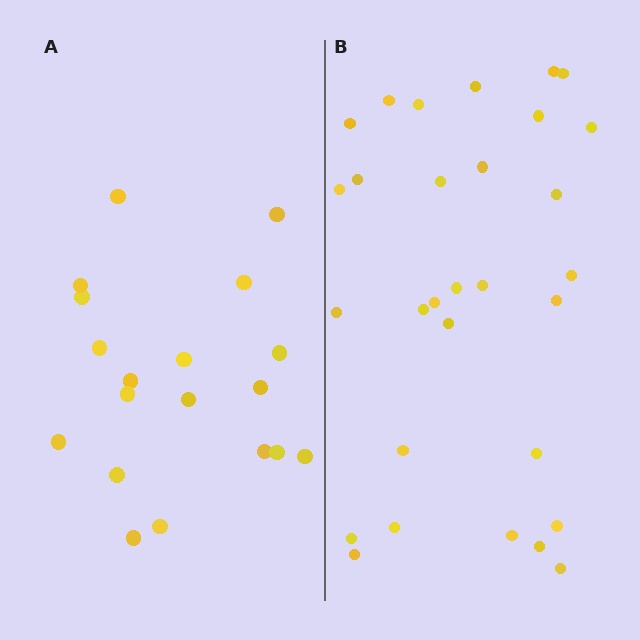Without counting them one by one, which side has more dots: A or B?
Region B (the right region) has more dots.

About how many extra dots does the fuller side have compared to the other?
Region B has roughly 12 or so more dots than region A.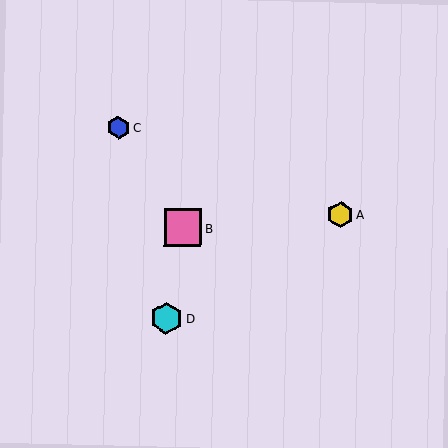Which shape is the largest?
The pink square (labeled B) is the largest.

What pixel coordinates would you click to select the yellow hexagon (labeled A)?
Click at (340, 214) to select the yellow hexagon A.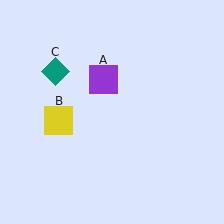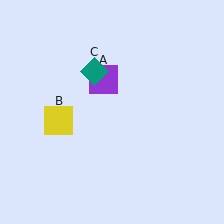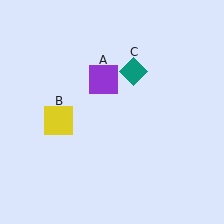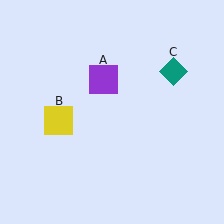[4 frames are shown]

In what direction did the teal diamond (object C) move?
The teal diamond (object C) moved right.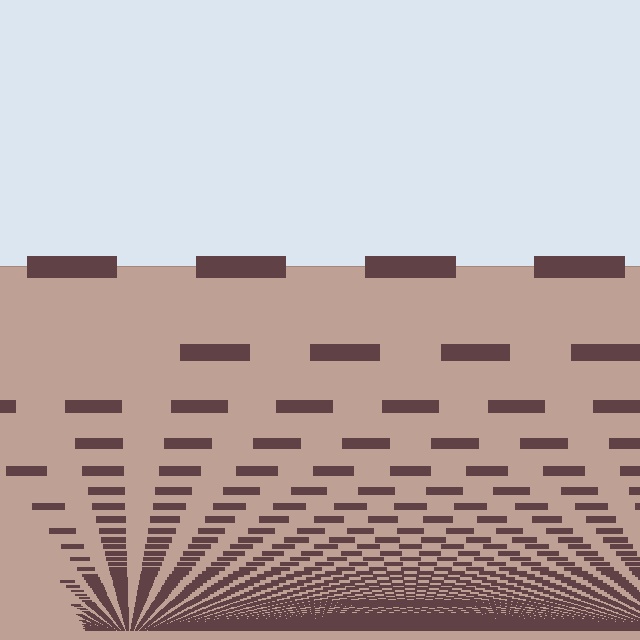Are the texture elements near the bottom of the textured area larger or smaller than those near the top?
Smaller. The gradient is inverted — elements near the bottom are smaller and denser.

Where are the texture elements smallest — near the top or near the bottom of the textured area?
Near the bottom.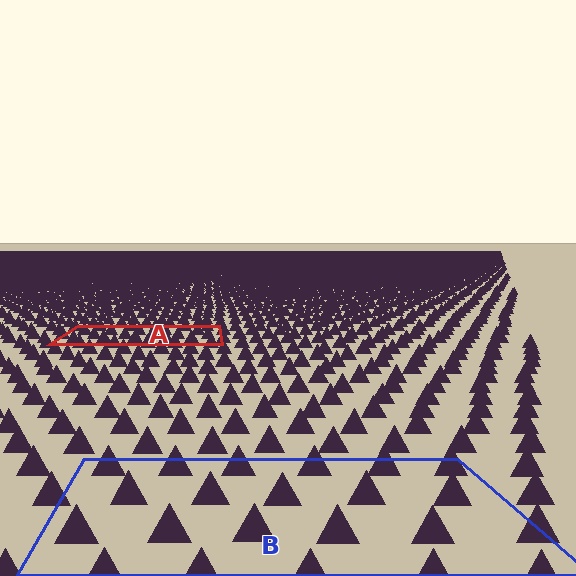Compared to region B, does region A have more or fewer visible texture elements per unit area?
Region A has more texture elements per unit area — they are packed more densely because it is farther away.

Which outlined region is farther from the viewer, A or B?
Region A is farther from the viewer — the texture elements inside it appear smaller and more densely packed.